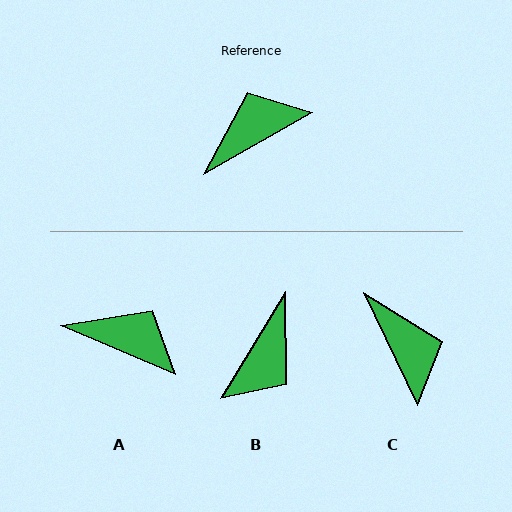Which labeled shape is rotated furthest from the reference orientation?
B, about 151 degrees away.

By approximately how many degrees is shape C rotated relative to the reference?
Approximately 94 degrees clockwise.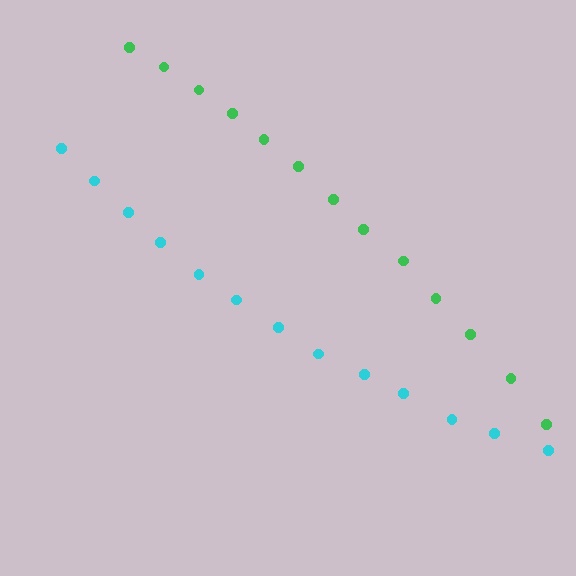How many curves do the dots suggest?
There are 2 distinct paths.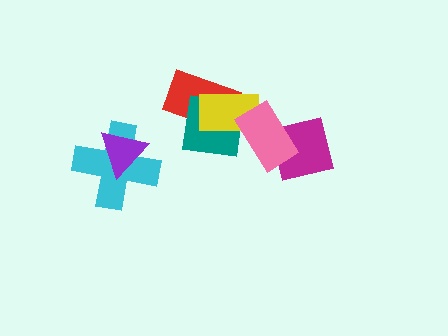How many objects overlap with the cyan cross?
1 object overlaps with the cyan cross.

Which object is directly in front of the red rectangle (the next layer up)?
The teal square is directly in front of the red rectangle.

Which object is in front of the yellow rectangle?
The pink rectangle is in front of the yellow rectangle.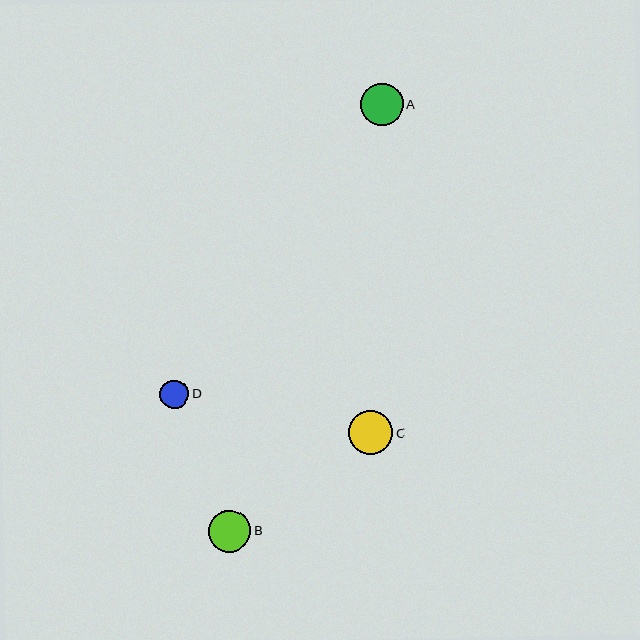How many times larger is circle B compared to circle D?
Circle B is approximately 1.5 times the size of circle D.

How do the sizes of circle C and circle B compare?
Circle C and circle B are approximately the same size.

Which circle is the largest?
Circle C is the largest with a size of approximately 44 pixels.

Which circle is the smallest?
Circle D is the smallest with a size of approximately 29 pixels.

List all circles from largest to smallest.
From largest to smallest: C, A, B, D.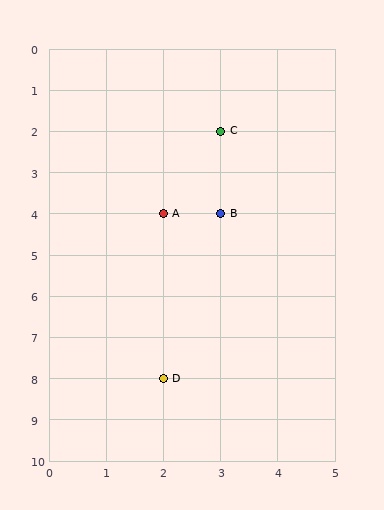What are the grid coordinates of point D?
Point D is at grid coordinates (2, 8).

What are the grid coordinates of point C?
Point C is at grid coordinates (3, 2).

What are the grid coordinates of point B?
Point B is at grid coordinates (3, 4).